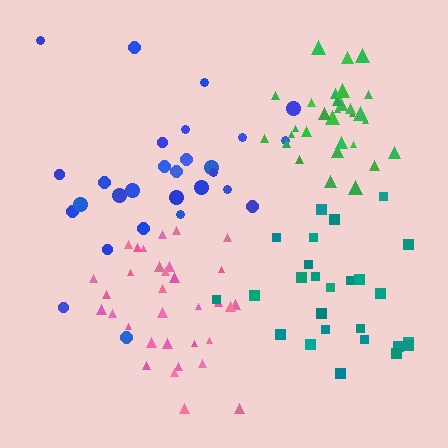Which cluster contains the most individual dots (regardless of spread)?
Pink (34).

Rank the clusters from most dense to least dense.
green, pink, teal, blue.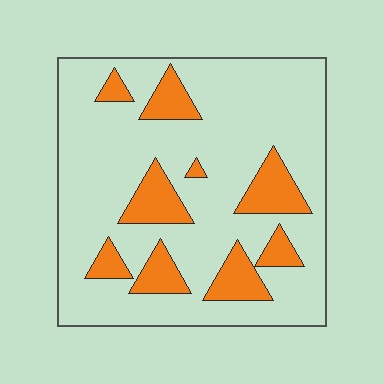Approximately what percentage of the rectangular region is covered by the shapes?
Approximately 20%.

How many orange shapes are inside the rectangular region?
9.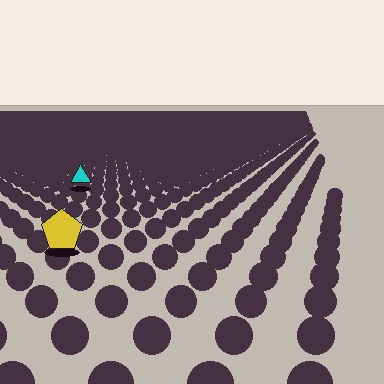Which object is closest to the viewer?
The yellow pentagon is closest. The texture marks near it are larger and more spread out.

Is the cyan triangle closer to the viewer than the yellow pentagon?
No. The yellow pentagon is closer — you can tell from the texture gradient: the ground texture is coarser near it.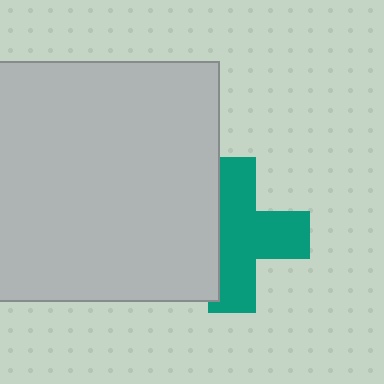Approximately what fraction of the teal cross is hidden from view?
Roughly 34% of the teal cross is hidden behind the light gray rectangle.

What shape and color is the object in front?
The object in front is a light gray rectangle.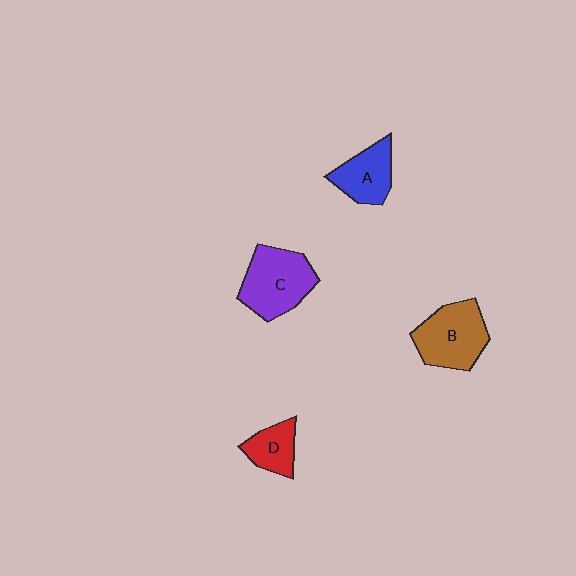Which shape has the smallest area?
Shape D (red).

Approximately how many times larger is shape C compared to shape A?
Approximately 1.4 times.